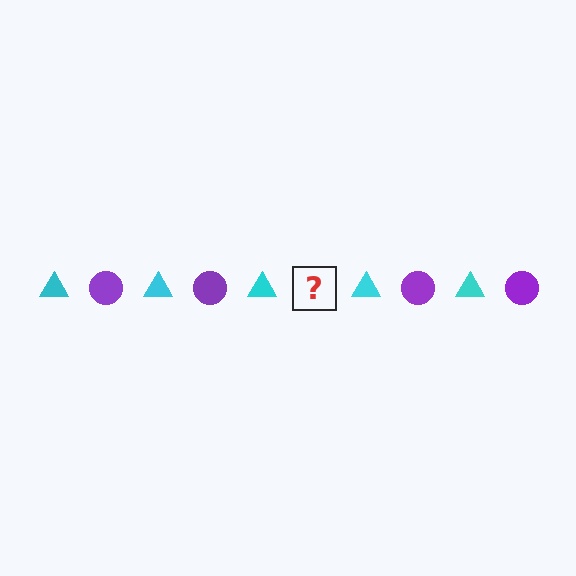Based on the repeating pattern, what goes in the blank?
The blank should be a purple circle.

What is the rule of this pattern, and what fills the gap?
The rule is that the pattern alternates between cyan triangle and purple circle. The gap should be filled with a purple circle.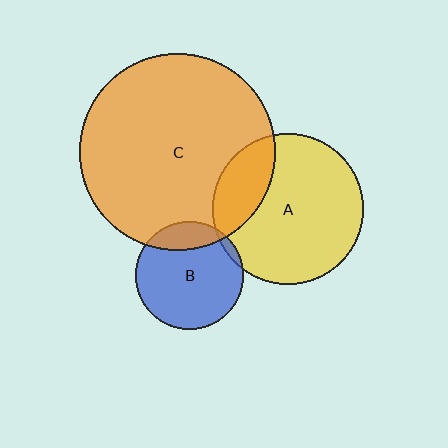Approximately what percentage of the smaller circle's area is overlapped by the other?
Approximately 25%.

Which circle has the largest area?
Circle C (orange).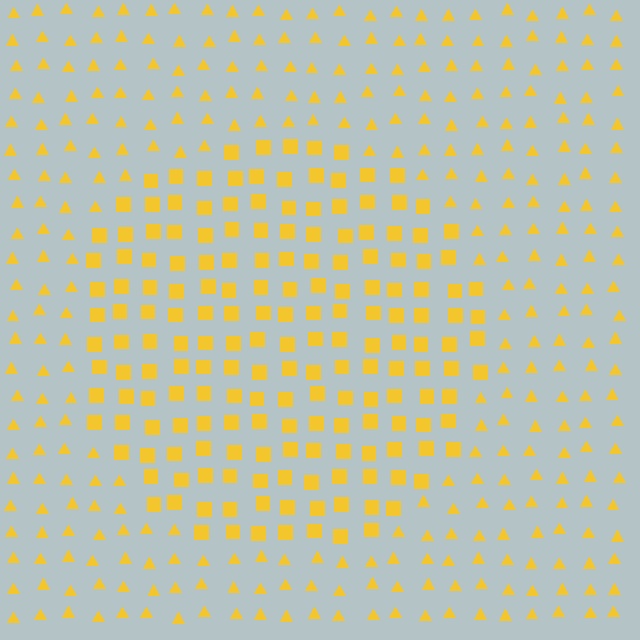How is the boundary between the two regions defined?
The boundary is defined by a change in element shape: squares inside vs. triangles outside. All elements share the same color and spacing.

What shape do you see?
I see a circle.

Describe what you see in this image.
The image is filled with small yellow elements arranged in a uniform grid. A circle-shaped region contains squares, while the surrounding area contains triangles. The boundary is defined purely by the change in element shape.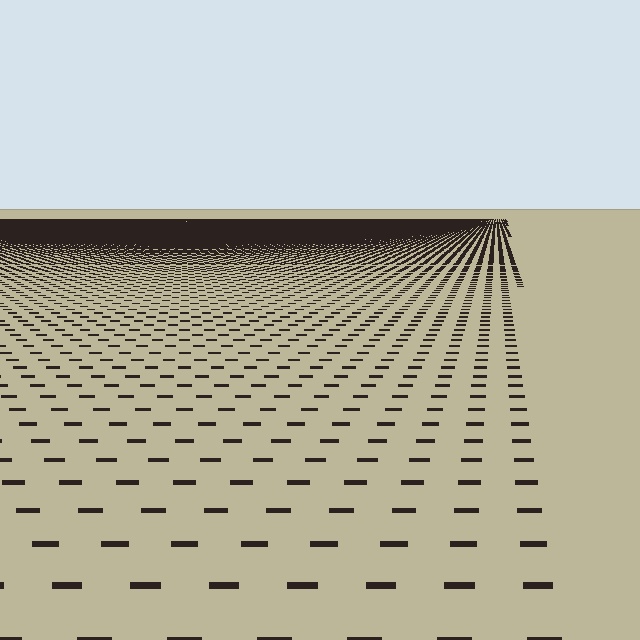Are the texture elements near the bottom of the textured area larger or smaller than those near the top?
Larger. Near the bottom, elements are closer to the viewer and appear at a bigger on-screen size.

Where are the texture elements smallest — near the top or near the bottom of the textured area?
Near the top.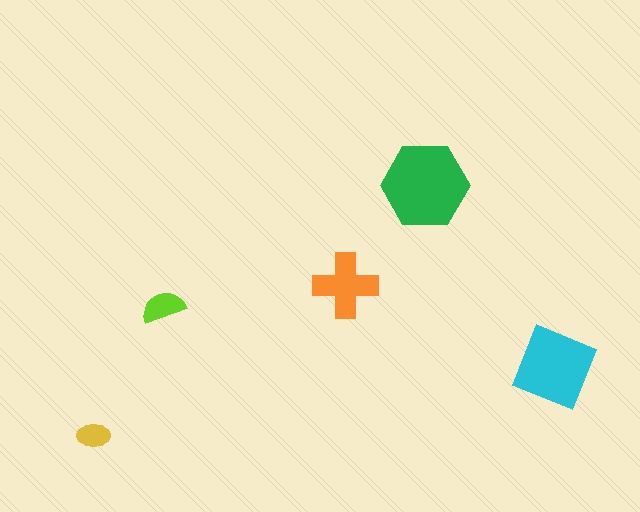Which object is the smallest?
The yellow ellipse.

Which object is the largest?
The green hexagon.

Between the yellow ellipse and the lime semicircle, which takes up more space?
The lime semicircle.